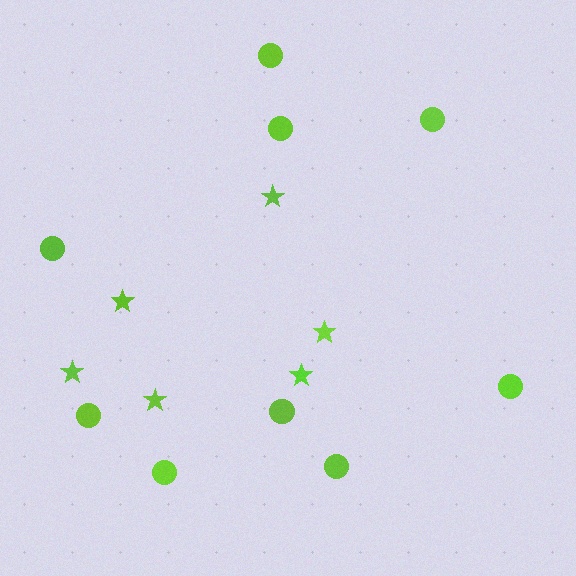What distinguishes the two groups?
There are 2 groups: one group of stars (6) and one group of circles (9).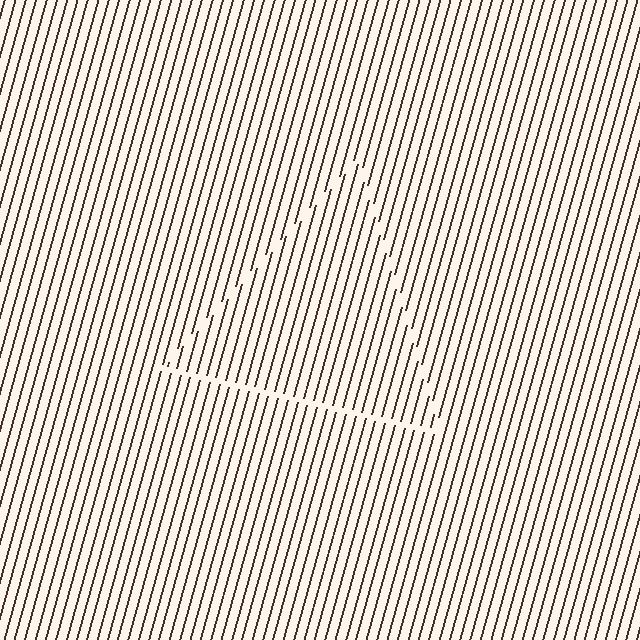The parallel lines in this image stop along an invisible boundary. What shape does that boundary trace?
An illusory triangle. The interior of the shape contains the same grating, shifted by half a period — the contour is defined by the phase discontinuity where line-ends from the inner and outer gratings abut.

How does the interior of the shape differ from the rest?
The interior of the shape contains the same grating, shifted by half a period — the contour is defined by the phase discontinuity where line-ends from the inner and outer gratings abut.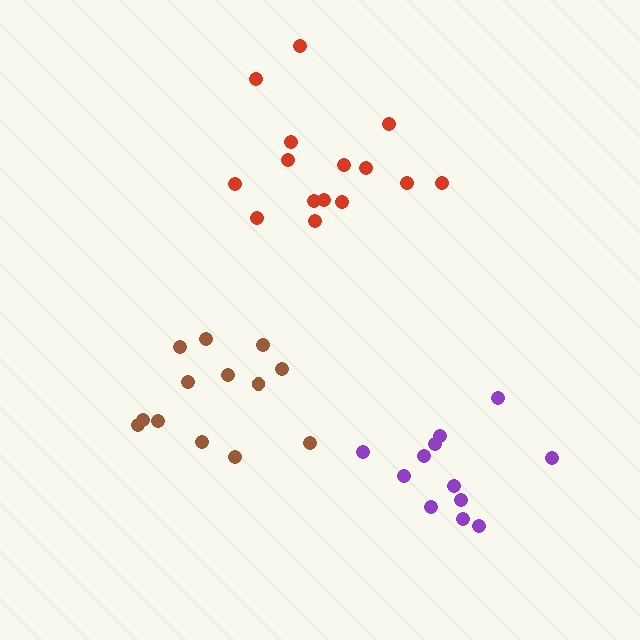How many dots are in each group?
Group 1: 12 dots, Group 2: 13 dots, Group 3: 15 dots (40 total).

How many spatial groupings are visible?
There are 3 spatial groupings.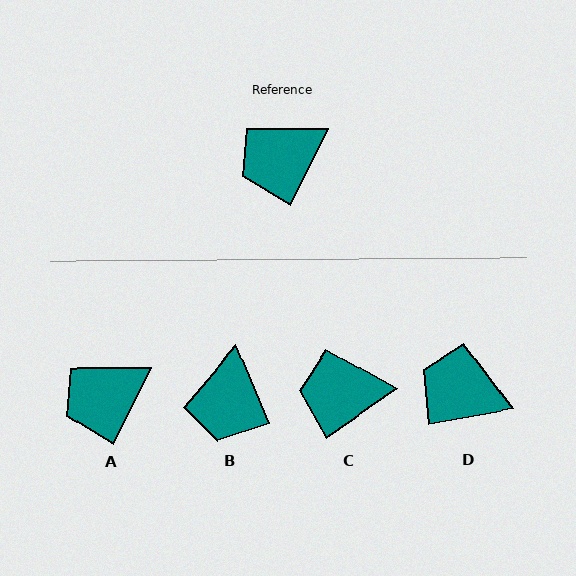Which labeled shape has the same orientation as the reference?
A.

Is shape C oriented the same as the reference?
No, it is off by about 29 degrees.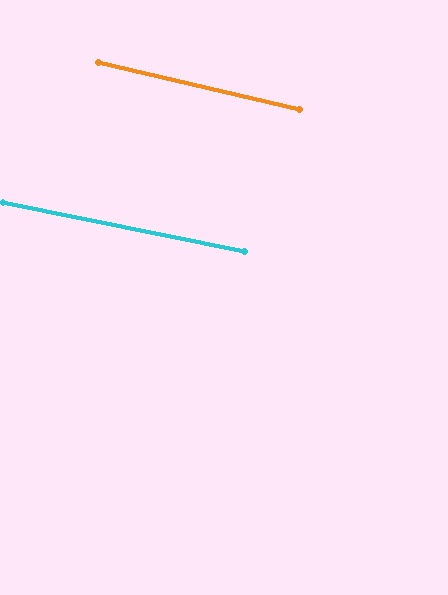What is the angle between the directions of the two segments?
Approximately 2 degrees.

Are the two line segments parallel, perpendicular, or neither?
Parallel — their directions differ by only 1.7°.